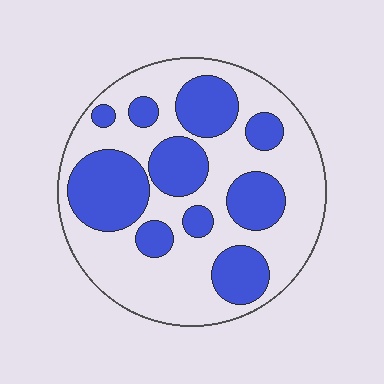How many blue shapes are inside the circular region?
10.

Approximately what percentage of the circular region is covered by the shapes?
Approximately 40%.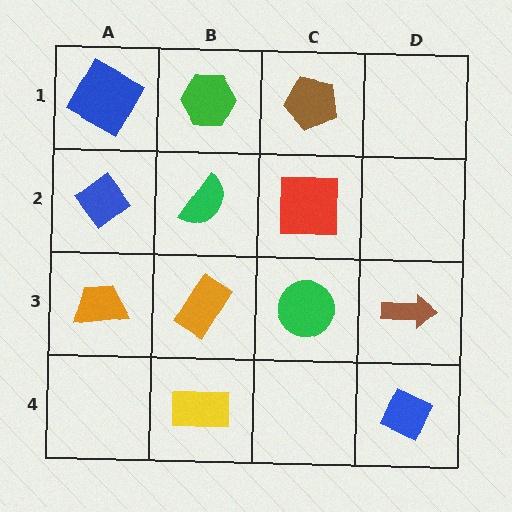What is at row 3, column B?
An orange rectangle.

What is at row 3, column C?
A green circle.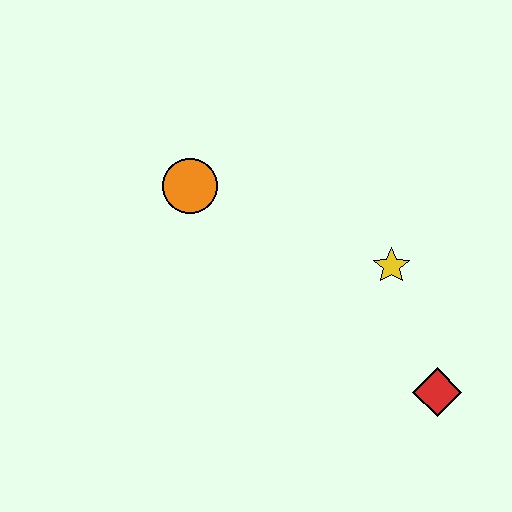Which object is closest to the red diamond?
The yellow star is closest to the red diamond.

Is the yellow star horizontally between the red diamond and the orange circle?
Yes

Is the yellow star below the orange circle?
Yes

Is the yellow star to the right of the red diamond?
No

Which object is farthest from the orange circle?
The red diamond is farthest from the orange circle.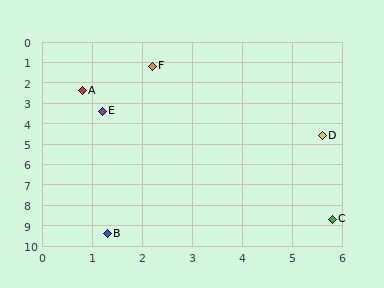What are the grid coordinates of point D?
Point D is at approximately (5.6, 4.6).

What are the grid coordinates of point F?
Point F is at approximately (2.2, 1.2).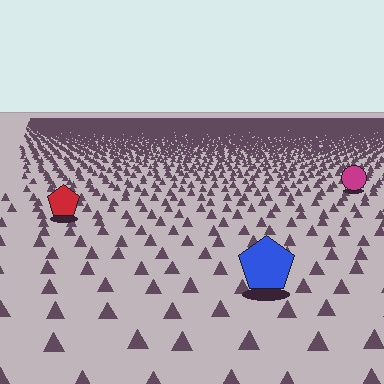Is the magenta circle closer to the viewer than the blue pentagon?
No. The blue pentagon is closer — you can tell from the texture gradient: the ground texture is coarser near it.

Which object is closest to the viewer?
The blue pentagon is closest. The texture marks near it are larger and more spread out.